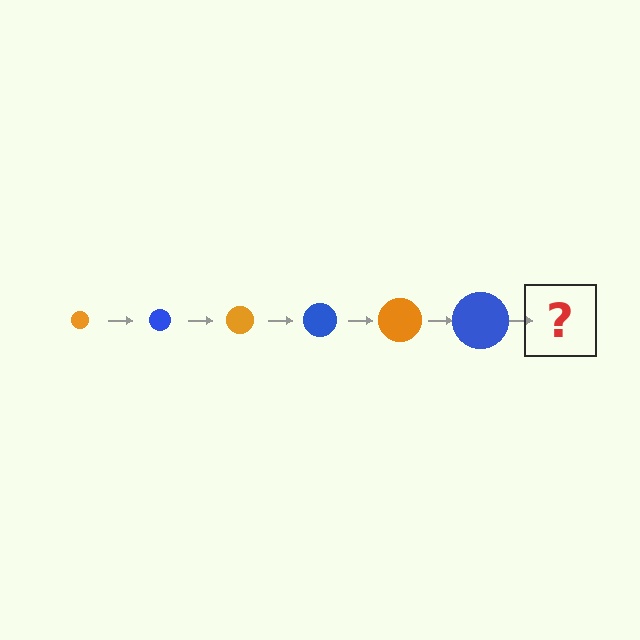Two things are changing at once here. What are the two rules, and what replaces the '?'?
The two rules are that the circle grows larger each step and the color cycles through orange and blue. The '?' should be an orange circle, larger than the previous one.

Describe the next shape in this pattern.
It should be an orange circle, larger than the previous one.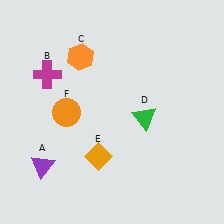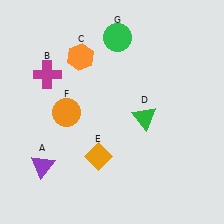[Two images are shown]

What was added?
A green circle (G) was added in Image 2.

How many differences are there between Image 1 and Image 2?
There is 1 difference between the two images.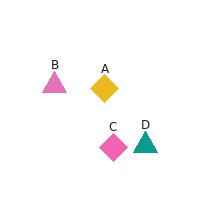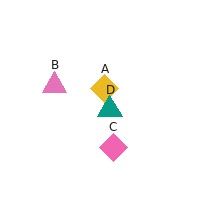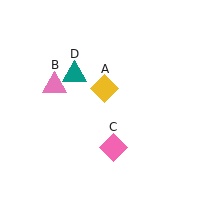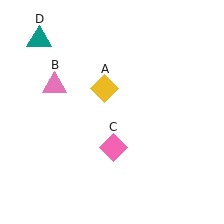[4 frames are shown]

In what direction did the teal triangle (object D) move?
The teal triangle (object D) moved up and to the left.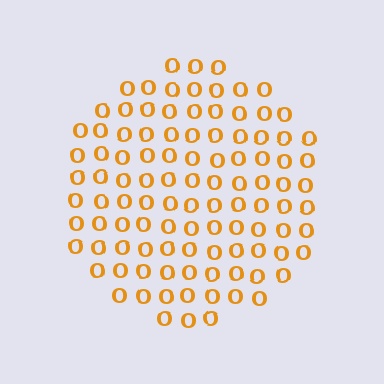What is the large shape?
The large shape is a circle.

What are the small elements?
The small elements are letter O's.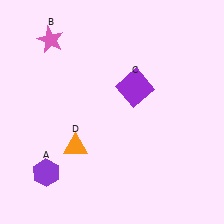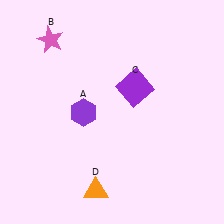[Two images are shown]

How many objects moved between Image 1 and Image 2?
2 objects moved between the two images.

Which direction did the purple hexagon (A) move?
The purple hexagon (A) moved up.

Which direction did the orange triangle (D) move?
The orange triangle (D) moved down.